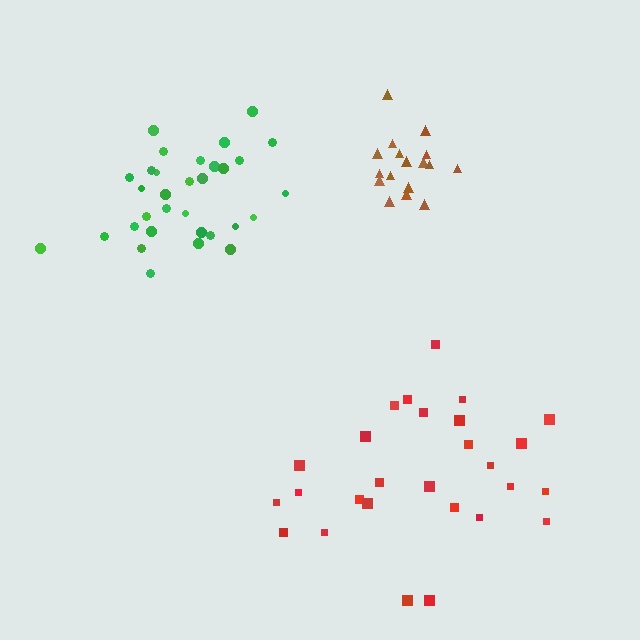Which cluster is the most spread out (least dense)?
Red.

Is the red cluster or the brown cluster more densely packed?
Brown.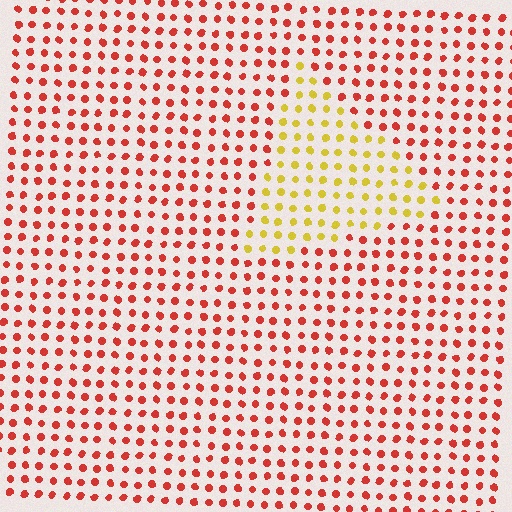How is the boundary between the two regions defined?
The boundary is defined purely by a slight shift in hue (about 53 degrees). Spacing, size, and orientation are identical on both sides.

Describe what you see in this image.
The image is filled with small red elements in a uniform arrangement. A triangle-shaped region is visible where the elements are tinted to a slightly different hue, forming a subtle color boundary.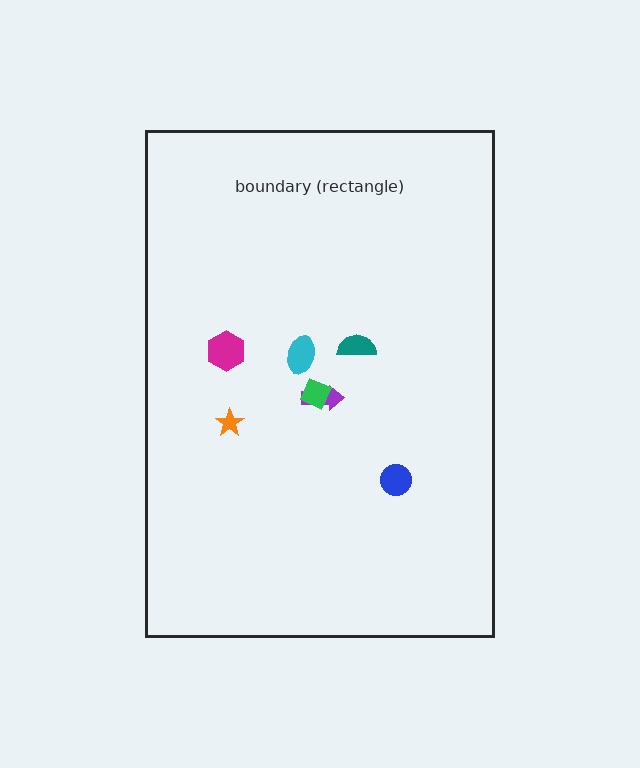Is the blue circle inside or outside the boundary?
Inside.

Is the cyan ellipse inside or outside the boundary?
Inside.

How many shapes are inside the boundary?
7 inside, 0 outside.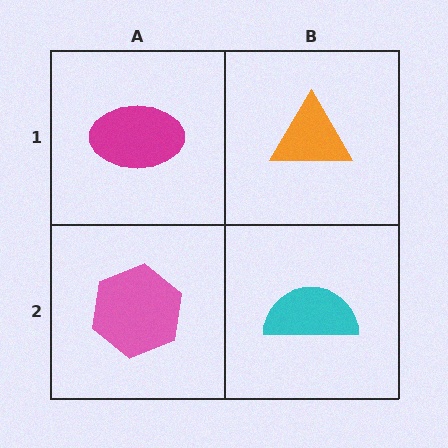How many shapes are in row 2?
2 shapes.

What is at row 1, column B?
An orange triangle.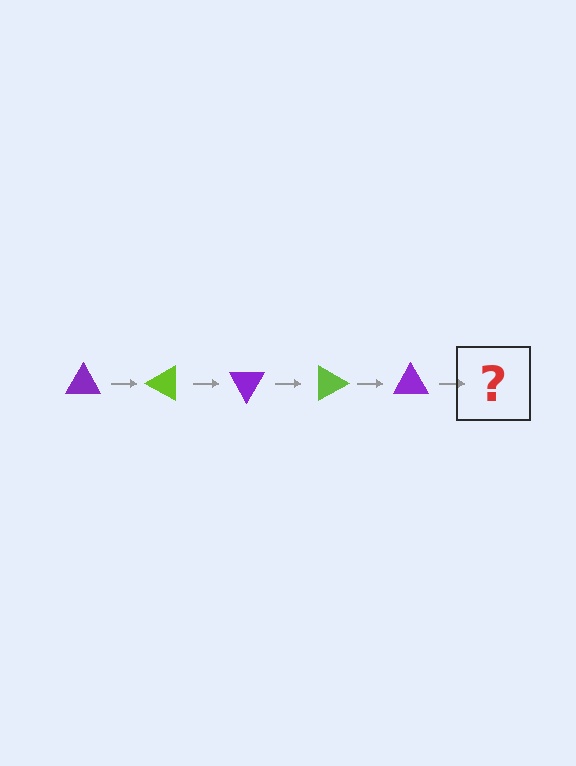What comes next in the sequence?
The next element should be a lime triangle, rotated 150 degrees from the start.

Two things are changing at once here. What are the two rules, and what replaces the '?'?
The two rules are that it rotates 30 degrees each step and the color cycles through purple and lime. The '?' should be a lime triangle, rotated 150 degrees from the start.